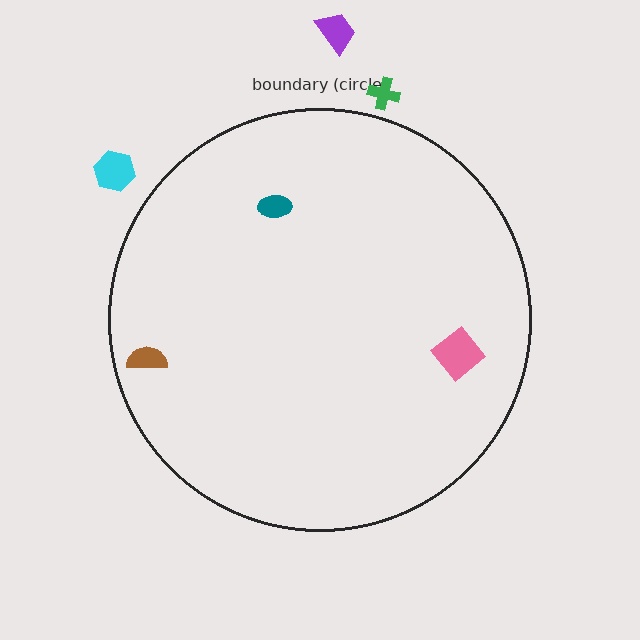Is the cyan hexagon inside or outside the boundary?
Outside.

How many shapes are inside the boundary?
3 inside, 3 outside.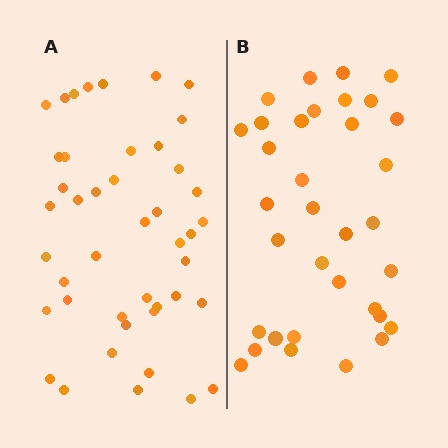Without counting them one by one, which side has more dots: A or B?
Region A (the left region) has more dots.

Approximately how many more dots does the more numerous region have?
Region A has roughly 10 or so more dots than region B.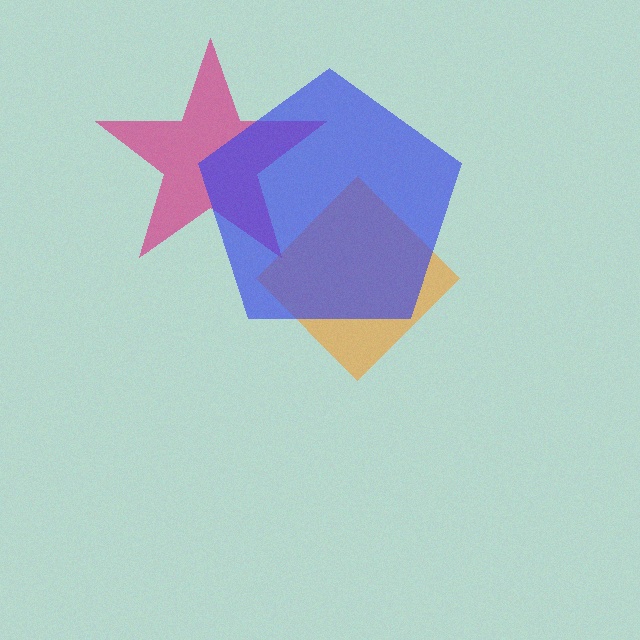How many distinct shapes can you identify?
There are 3 distinct shapes: an orange diamond, a magenta star, a blue pentagon.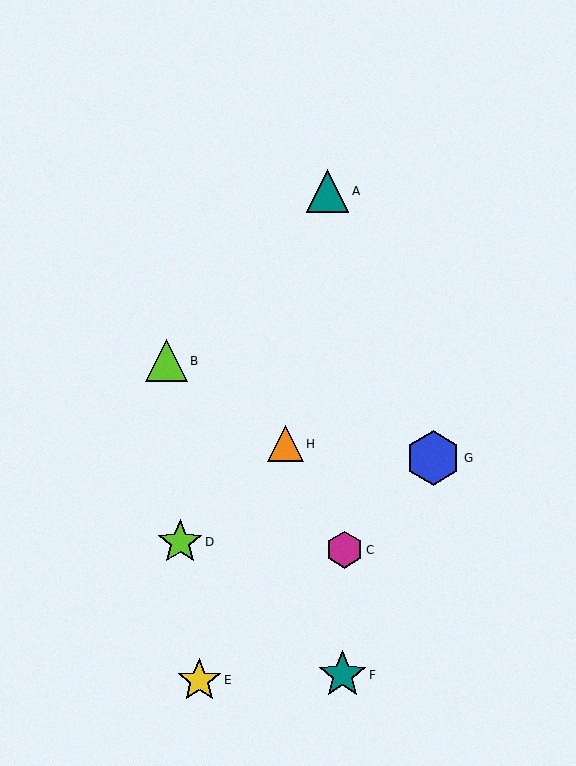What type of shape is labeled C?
Shape C is a magenta hexagon.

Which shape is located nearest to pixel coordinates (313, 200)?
The teal triangle (labeled A) at (328, 191) is nearest to that location.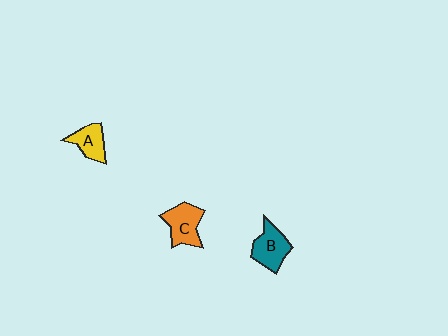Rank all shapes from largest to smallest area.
From largest to smallest: C (orange), B (teal), A (yellow).